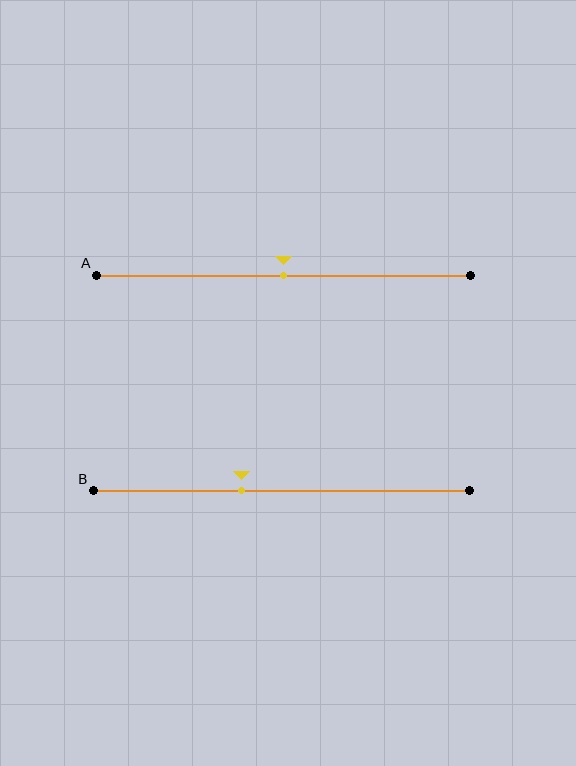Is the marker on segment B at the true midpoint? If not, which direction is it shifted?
No, the marker on segment B is shifted to the left by about 11% of the segment length.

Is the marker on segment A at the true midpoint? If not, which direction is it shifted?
Yes, the marker on segment A is at the true midpoint.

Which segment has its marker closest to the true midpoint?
Segment A has its marker closest to the true midpoint.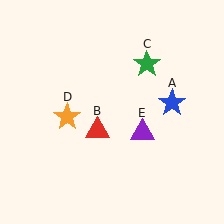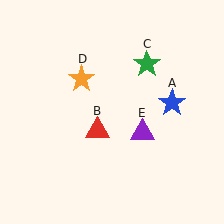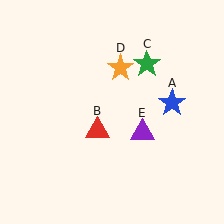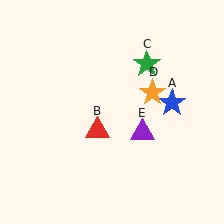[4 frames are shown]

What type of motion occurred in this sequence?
The orange star (object D) rotated clockwise around the center of the scene.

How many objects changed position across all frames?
1 object changed position: orange star (object D).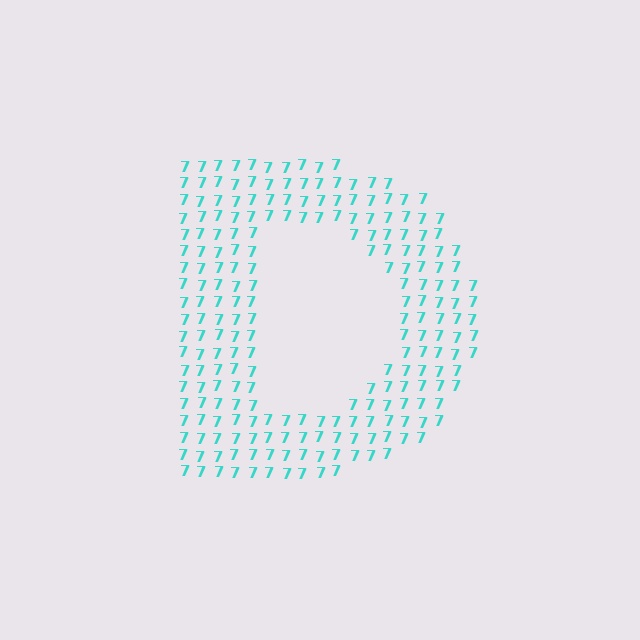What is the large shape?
The large shape is the letter D.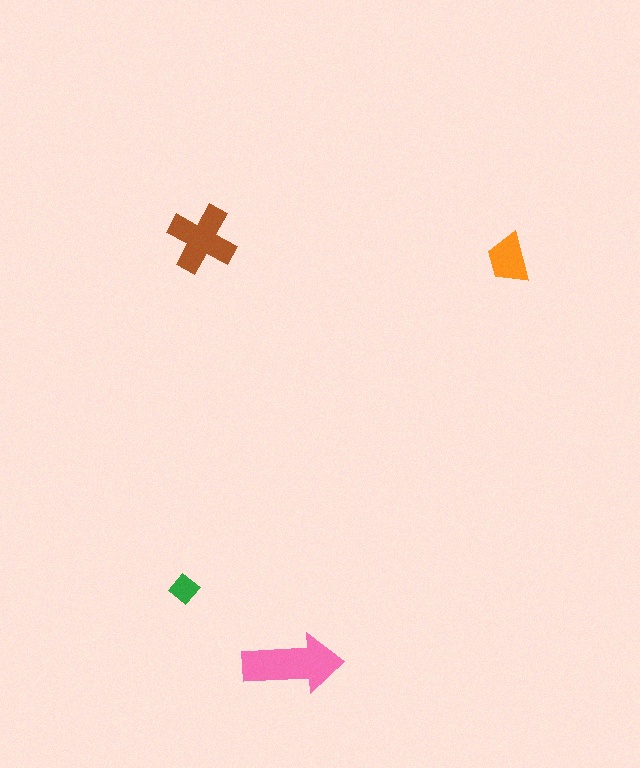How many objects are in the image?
There are 4 objects in the image.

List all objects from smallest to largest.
The green diamond, the orange trapezoid, the brown cross, the pink arrow.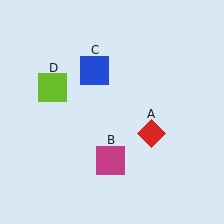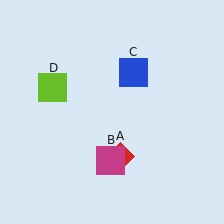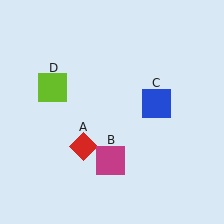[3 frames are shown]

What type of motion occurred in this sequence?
The red diamond (object A), blue square (object C) rotated clockwise around the center of the scene.